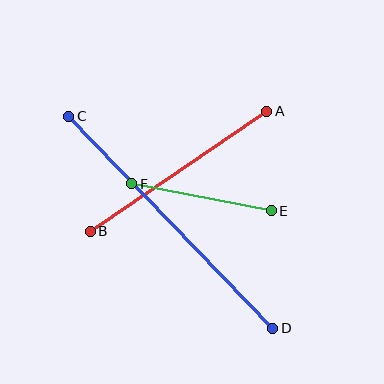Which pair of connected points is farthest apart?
Points C and D are farthest apart.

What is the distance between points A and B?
The distance is approximately 213 pixels.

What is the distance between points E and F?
The distance is approximately 142 pixels.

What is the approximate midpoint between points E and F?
The midpoint is at approximately (201, 197) pixels.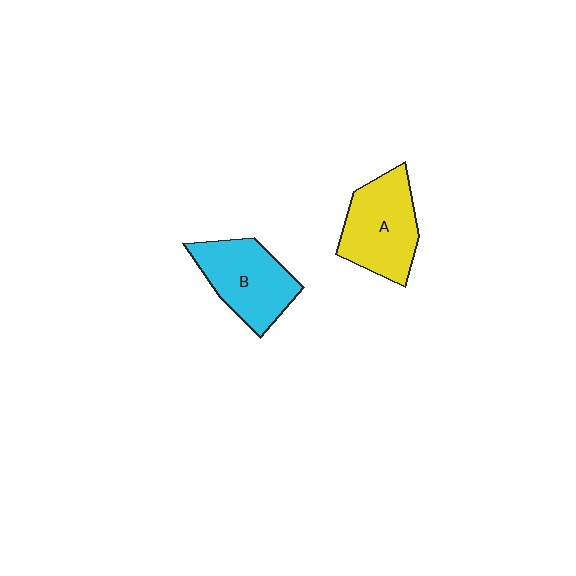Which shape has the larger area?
Shape A (yellow).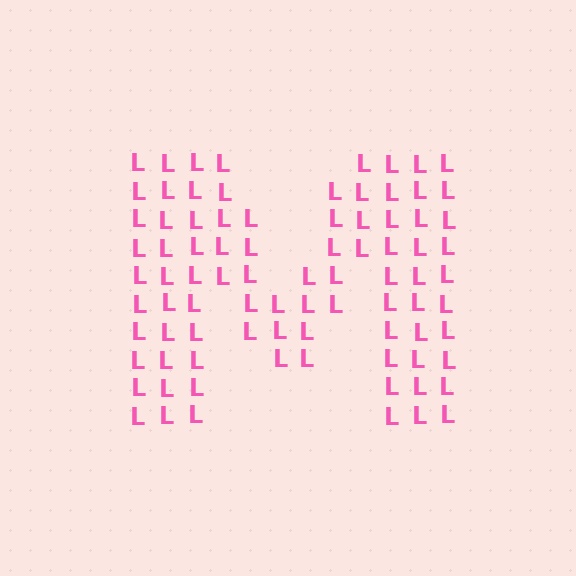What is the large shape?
The large shape is the letter M.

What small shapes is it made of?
It is made of small letter L's.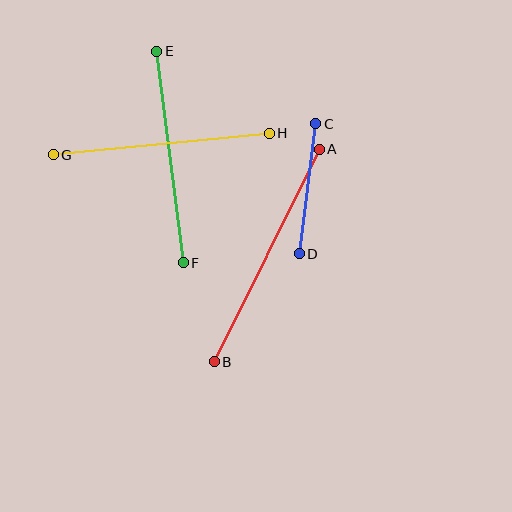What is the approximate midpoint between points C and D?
The midpoint is at approximately (308, 189) pixels.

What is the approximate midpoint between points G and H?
The midpoint is at approximately (161, 144) pixels.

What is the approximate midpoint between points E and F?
The midpoint is at approximately (170, 157) pixels.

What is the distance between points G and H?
The distance is approximately 217 pixels.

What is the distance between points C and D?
The distance is approximately 131 pixels.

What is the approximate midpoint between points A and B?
The midpoint is at approximately (267, 256) pixels.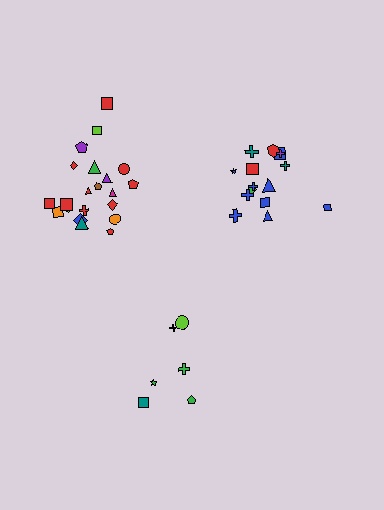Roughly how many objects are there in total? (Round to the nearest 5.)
Roughly 45 objects in total.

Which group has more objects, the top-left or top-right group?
The top-left group.